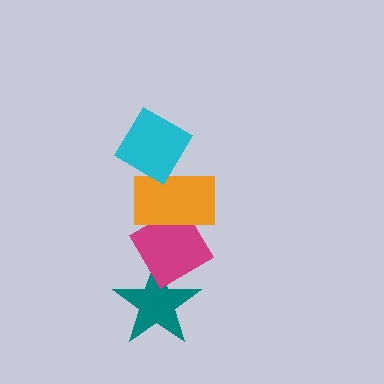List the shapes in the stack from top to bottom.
From top to bottom: the cyan diamond, the orange rectangle, the magenta diamond, the teal star.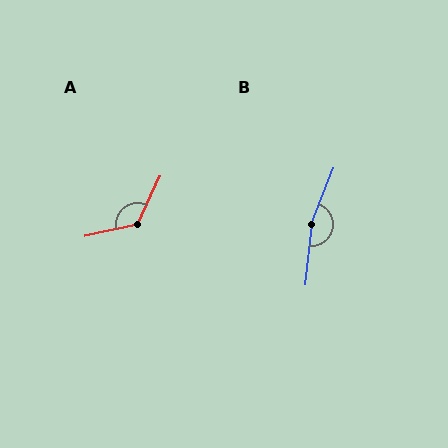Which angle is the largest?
B, at approximately 164 degrees.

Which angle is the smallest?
A, at approximately 128 degrees.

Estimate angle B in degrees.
Approximately 164 degrees.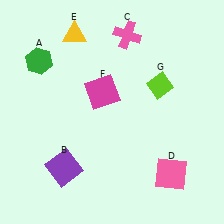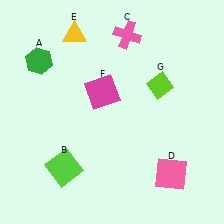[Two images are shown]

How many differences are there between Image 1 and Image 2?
There is 1 difference between the two images.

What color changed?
The square (B) changed from purple in Image 1 to lime in Image 2.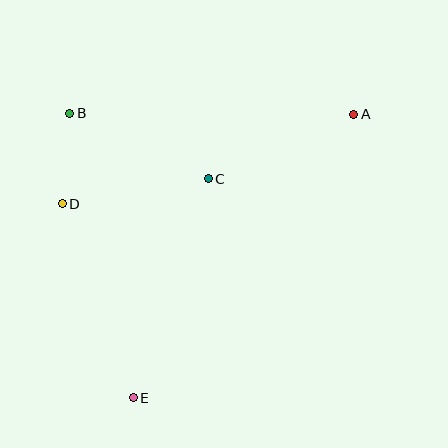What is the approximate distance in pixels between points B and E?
The distance between B and E is approximately 292 pixels.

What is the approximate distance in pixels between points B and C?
The distance between B and C is approximately 153 pixels.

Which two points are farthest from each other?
Points A and E are farthest from each other.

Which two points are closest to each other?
Points B and D are closest to each other.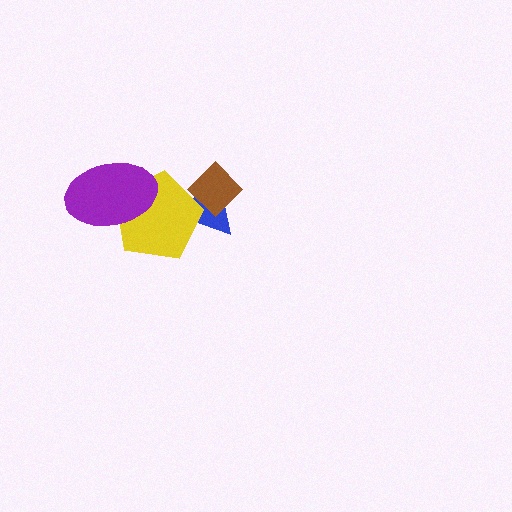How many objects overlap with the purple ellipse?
1 object overlaps with the purple ellipse.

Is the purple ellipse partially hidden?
No, no other shape covers it.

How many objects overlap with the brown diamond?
2 objects overlap with the brown diamond.